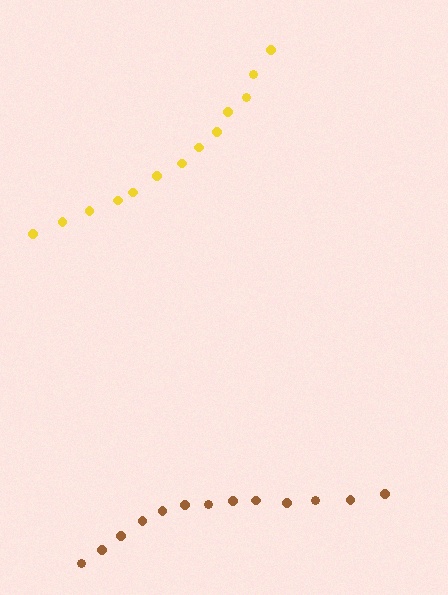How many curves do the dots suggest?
There are 2 distinct paths.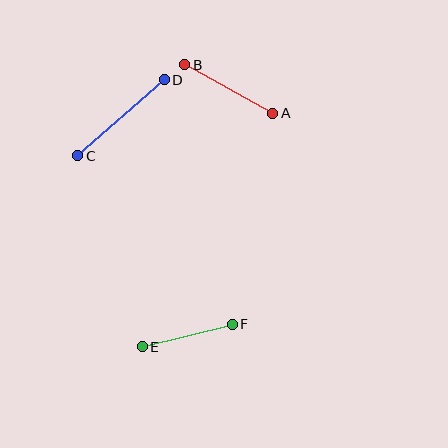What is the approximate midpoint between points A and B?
The midpoint is at approximately (229, 89) pixels.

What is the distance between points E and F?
The distance is approximately 93 pixels.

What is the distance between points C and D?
The distance is approximately 115 pixels.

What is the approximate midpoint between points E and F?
The midpoint is at approximately (187, 336) pixels.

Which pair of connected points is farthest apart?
Points C and D are farthest apart.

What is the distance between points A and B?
The distance is approximately 100 pixels.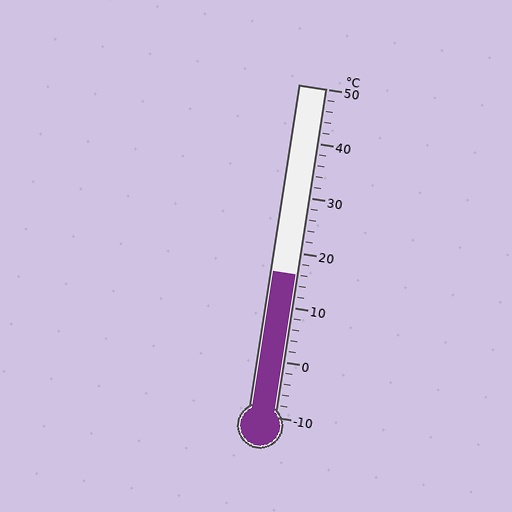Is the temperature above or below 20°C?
The temperature is below 20°C.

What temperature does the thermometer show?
The thermometer shows approximately 16°C.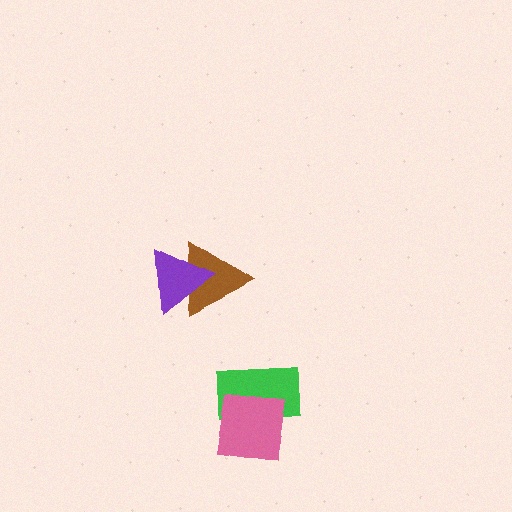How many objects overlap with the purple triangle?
1 object overlaps with the purple triangle.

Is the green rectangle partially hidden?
Yes, it is partially covered by another shape.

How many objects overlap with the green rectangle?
1 object overlaps with the green rectangle.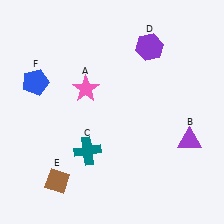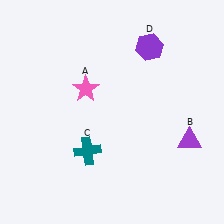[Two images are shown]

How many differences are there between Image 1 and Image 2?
There are 2 differences between the two images.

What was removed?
The brown diamond (E), the blue pentagon (F) were removed in Image 2.